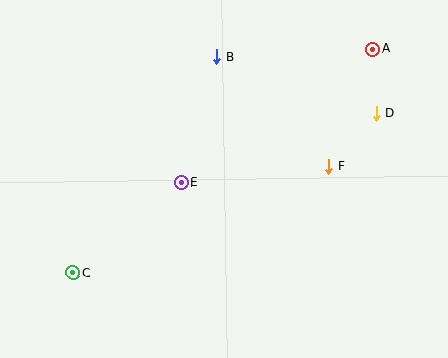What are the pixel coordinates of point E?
Point E is at (181, 183).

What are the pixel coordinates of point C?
Point C is at (73, 273).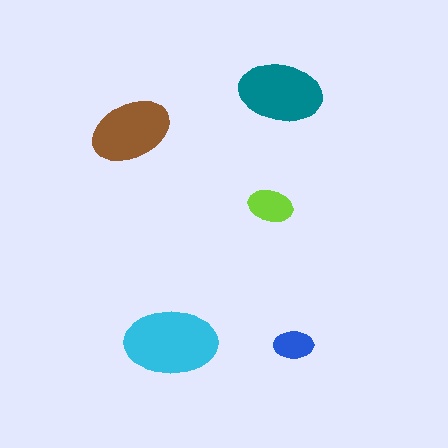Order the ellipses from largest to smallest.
the cyan one, the teal one, the brown one, the lime one, the blue one.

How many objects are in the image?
There are 5 objects in the image.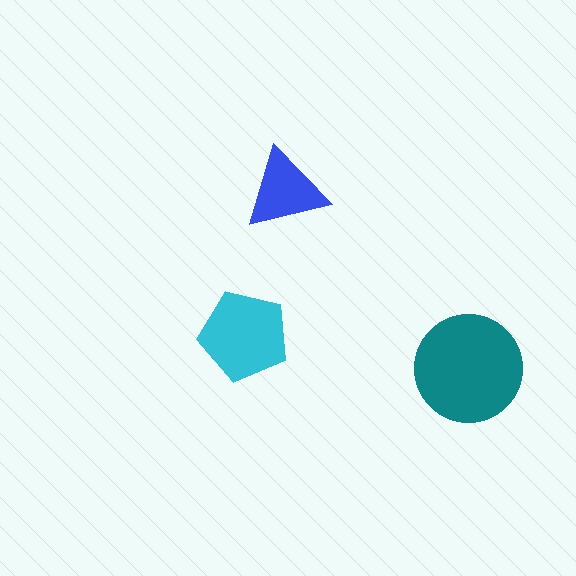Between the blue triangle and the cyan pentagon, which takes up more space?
The cyan pentagon.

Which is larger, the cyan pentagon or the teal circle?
The teal circle.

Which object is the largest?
The teal circle.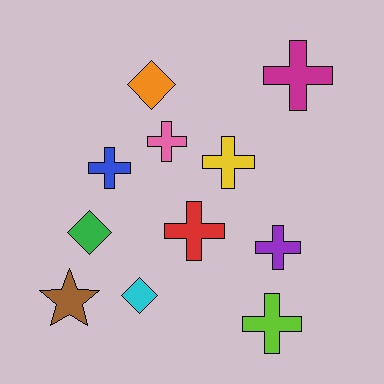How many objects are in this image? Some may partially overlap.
There are 11 objects.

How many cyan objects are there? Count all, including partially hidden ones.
There is 1 cyan object.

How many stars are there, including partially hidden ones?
There is 1 star.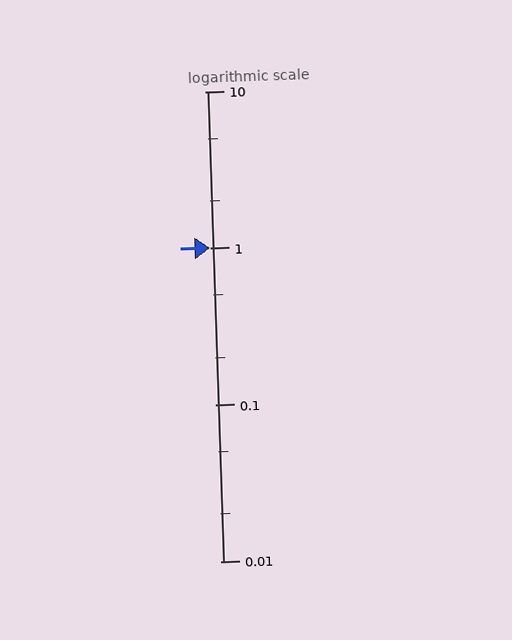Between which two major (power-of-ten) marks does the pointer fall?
The pointer is between 1 and 10.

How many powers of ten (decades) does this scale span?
The scale spans 3 decades, from 0.01 to 10.